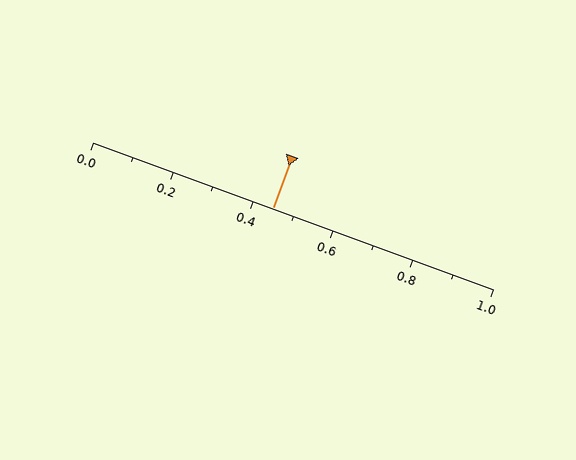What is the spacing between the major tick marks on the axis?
The major ticks are spaced 0.2 apart.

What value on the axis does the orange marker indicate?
The marker indicates approximately 0.45.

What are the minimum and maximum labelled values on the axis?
The axis runs from 0.0 to 1.0.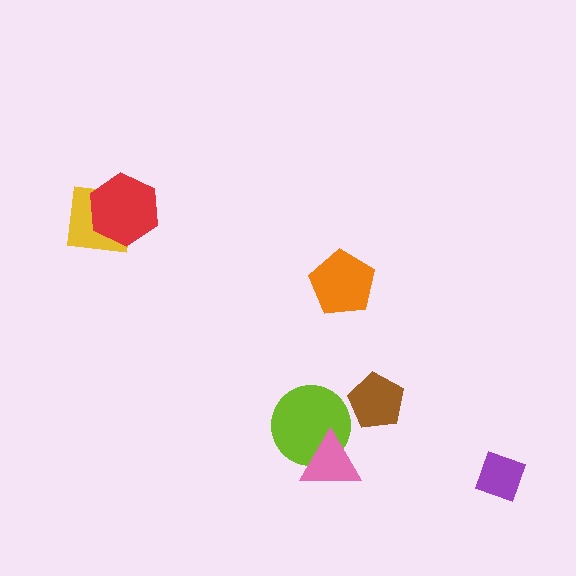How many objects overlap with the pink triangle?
1 object overlaps with the pink triangle.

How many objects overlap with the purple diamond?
0 objects overlap with the purple diamond.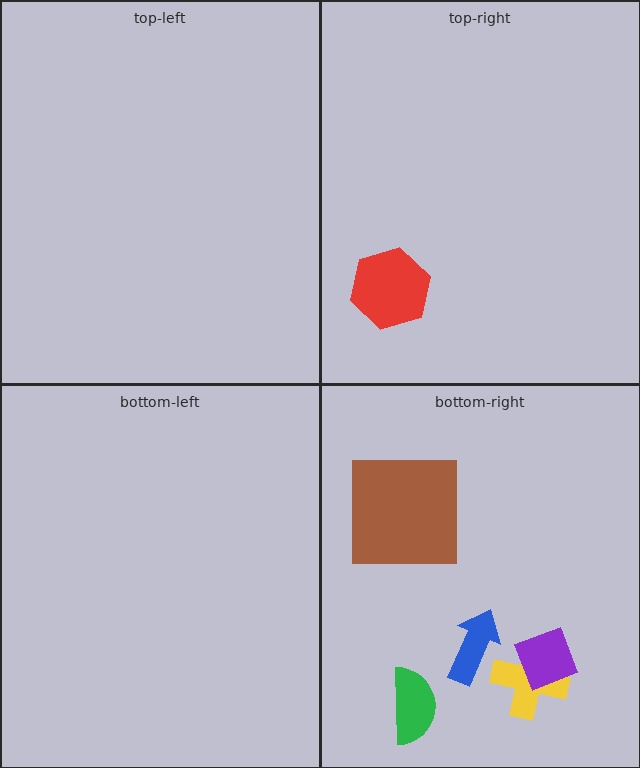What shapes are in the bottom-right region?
The yellow cross, the blue arrow, the purple diamond, the green semicircle, the brown square.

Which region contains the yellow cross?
The bottom-right region.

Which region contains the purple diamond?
The bottom-right region.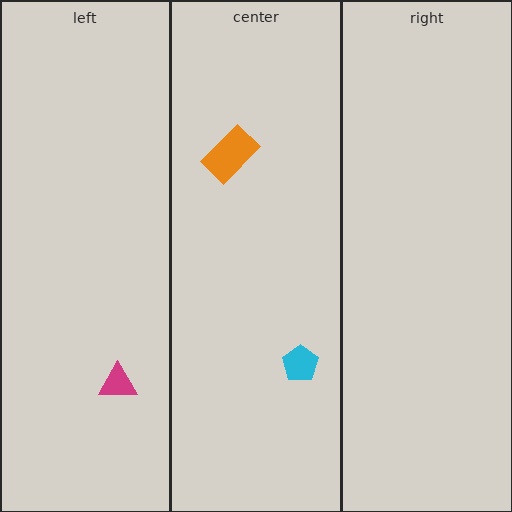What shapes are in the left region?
The magenta triangle.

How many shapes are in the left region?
1.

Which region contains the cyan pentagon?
The center region.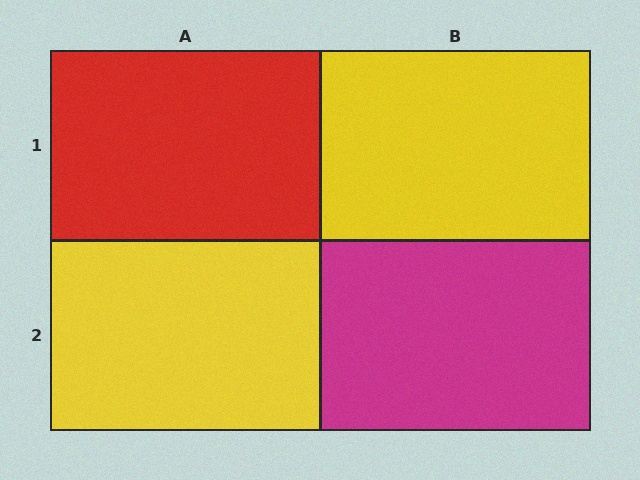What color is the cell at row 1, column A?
Red.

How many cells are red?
1 cell is red.